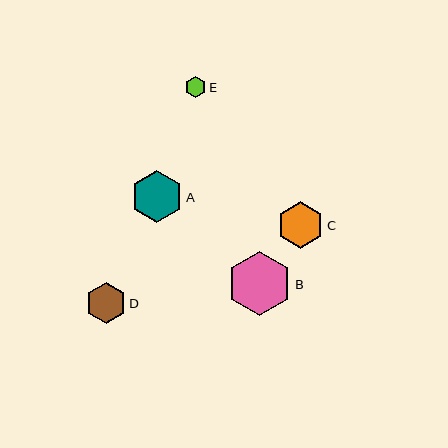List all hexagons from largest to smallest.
From largest to smallest: B, A, C, D, E.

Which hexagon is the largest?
Hexagon B is the largest with a size of approximately 64 pixels.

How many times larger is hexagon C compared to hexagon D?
Hexagon C is approximately 1.2 times the size of hexagon D.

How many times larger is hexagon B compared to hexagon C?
Hexagon B is approximately 1.4 times the size of hexagon C.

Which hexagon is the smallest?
Hexagon E is the smallest with a size of approximately 21 pixels.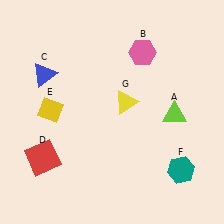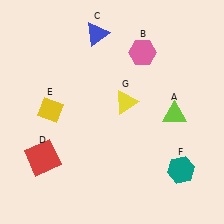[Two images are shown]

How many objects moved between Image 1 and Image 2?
1 object moved between the two images.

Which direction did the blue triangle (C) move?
The blue triangle (C) moved right.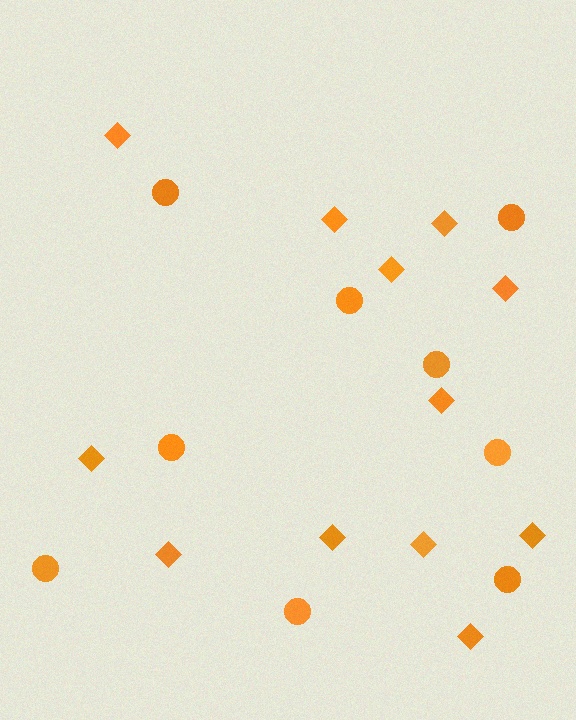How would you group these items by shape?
There are 2 groups: one group of diamonds (12) and one group of circles (9).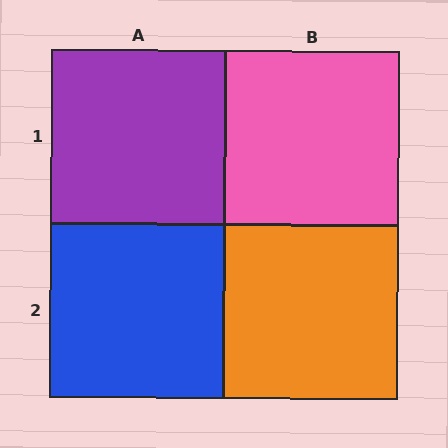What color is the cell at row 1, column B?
Pink.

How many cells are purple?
1 cell is purple.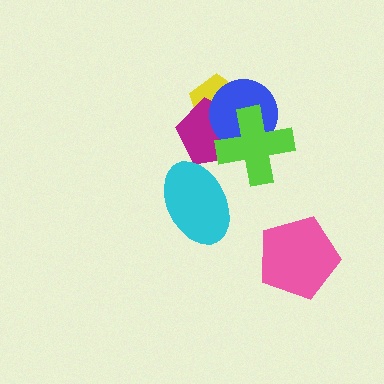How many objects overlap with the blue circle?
3 objects overlap with the blue circle.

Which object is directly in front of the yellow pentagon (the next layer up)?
The magenta pentagon is directly in front of the yellow pentagon.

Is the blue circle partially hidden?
Yes, it is partially covered by another shape.